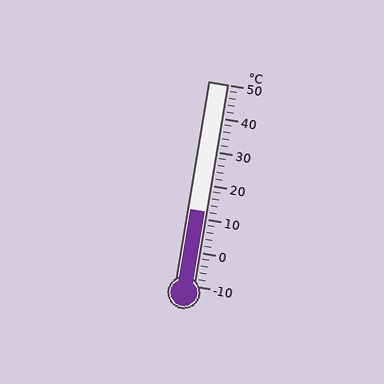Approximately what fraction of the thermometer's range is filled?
The thermometer is filled to approximately 35% of its range.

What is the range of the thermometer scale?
The thermometer scale ranges from -10°C to 50°C.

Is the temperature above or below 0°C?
The temperature is above 0°C.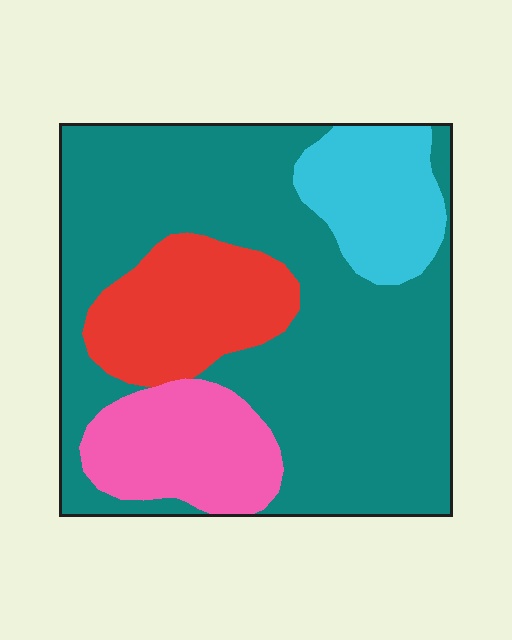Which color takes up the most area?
Teal, at roughly 60%.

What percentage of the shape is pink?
Pink covers 14% of the shape.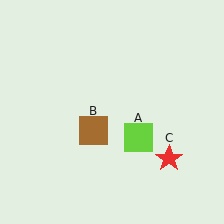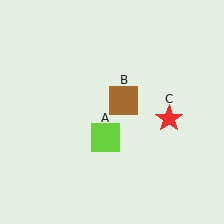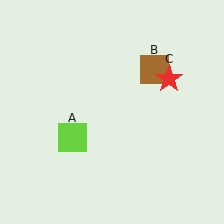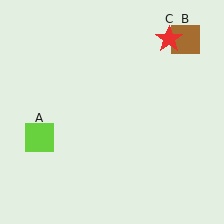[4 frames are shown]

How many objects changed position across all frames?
3 objects changed position: lime square (object A), brown square (object B), red star (object C).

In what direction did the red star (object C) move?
The red star (object C) moved up.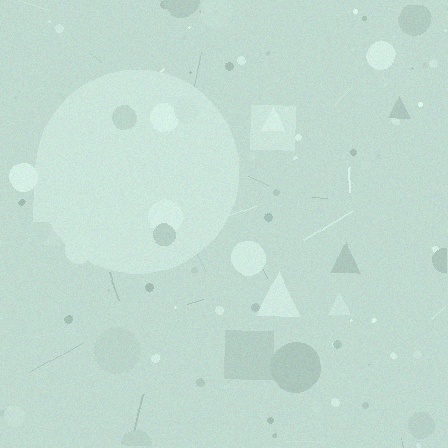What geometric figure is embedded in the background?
A circle is embedded in the background.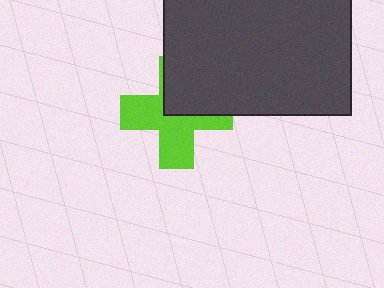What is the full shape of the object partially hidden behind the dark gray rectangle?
The partially hidden object is a lime cross.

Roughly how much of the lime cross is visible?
About half of it is visible (roughly 61%).